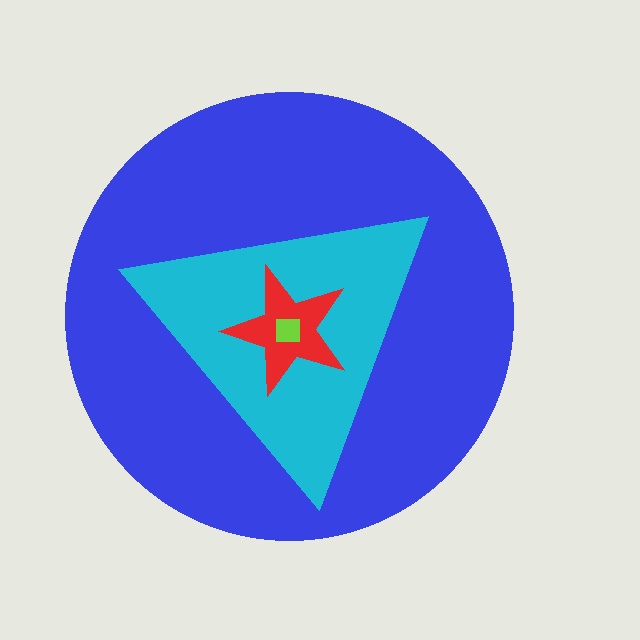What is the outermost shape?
The blue circle.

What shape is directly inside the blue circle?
The cyan triangle.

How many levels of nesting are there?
4.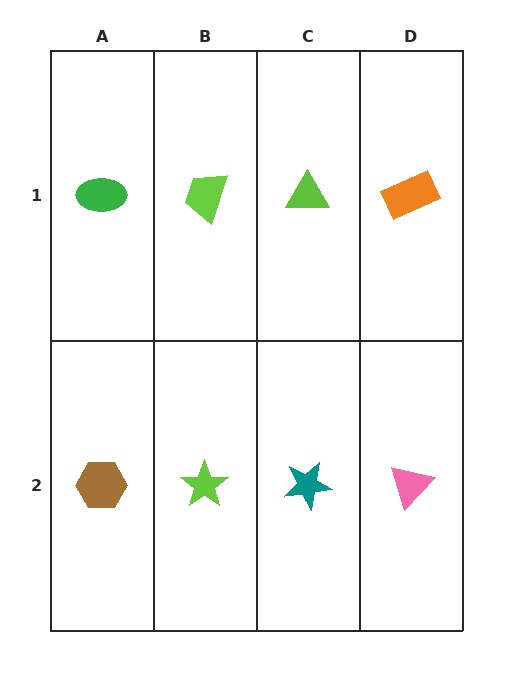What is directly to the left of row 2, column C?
A lime star.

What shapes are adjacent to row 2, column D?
An orange rectangle (row 1, column D), a teal star (row 2, column C).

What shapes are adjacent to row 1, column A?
A brown hexagon (row 2, column A), a lime trapezoid (row 1, column B).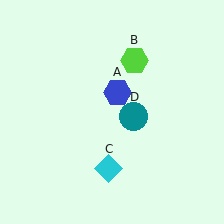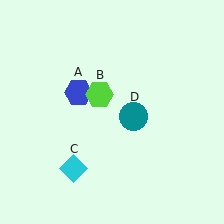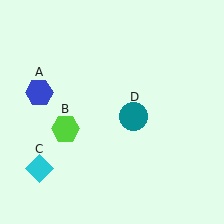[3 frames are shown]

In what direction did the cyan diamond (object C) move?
The cyan diamond (object C) moved left.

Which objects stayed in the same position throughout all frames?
Teal circle (object D) remained stationary.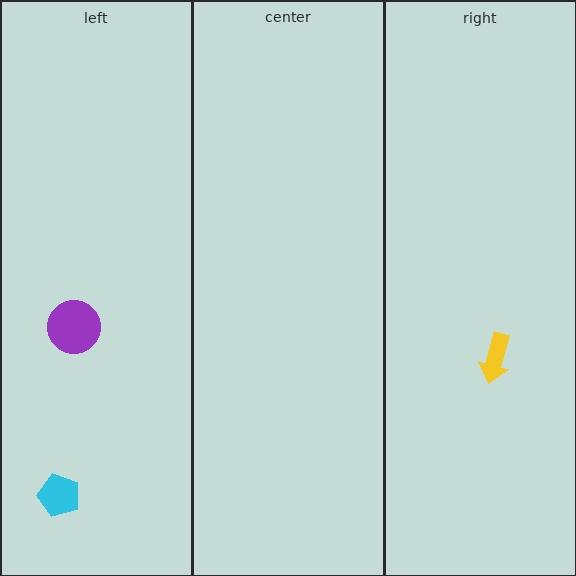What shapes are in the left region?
The purple circle, the cyan pentagon.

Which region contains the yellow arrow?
The right region.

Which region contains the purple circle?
The left region.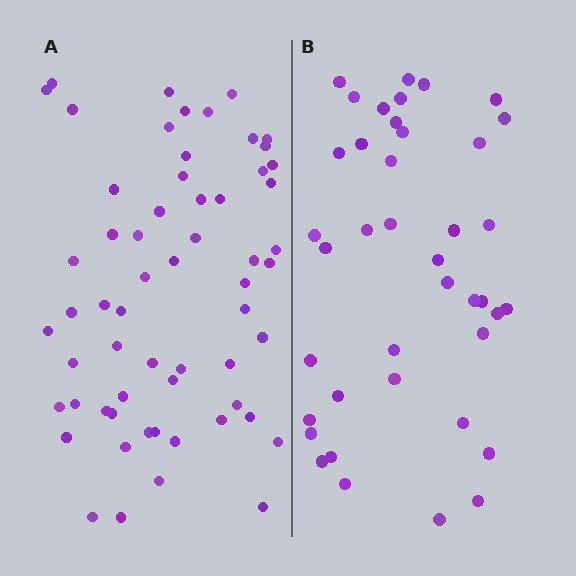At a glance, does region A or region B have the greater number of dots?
Region A (the left region) has more dots.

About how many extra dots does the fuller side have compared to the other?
Region A has approximately 20 more dots than region B.